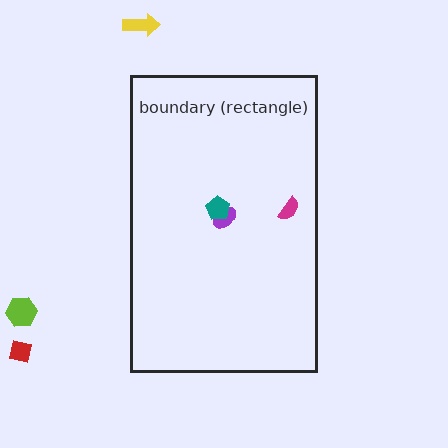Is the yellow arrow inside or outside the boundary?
Outside.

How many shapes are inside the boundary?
3 inside, 3 outside.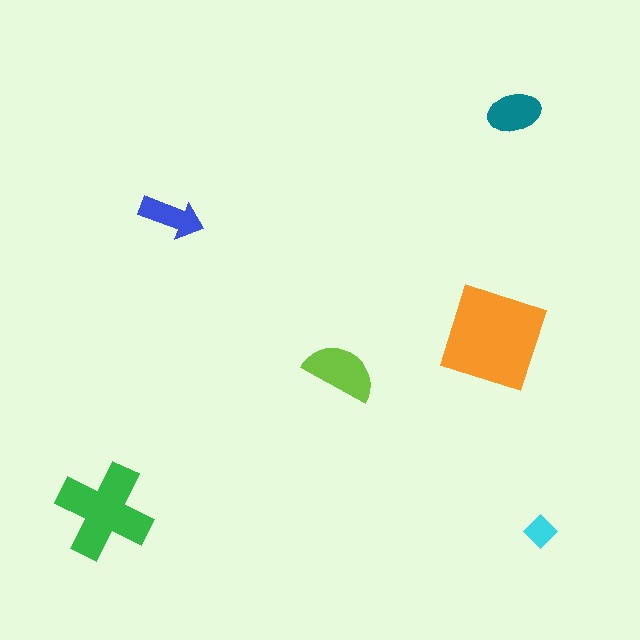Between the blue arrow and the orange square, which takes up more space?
The orange square.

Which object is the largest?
The orange square.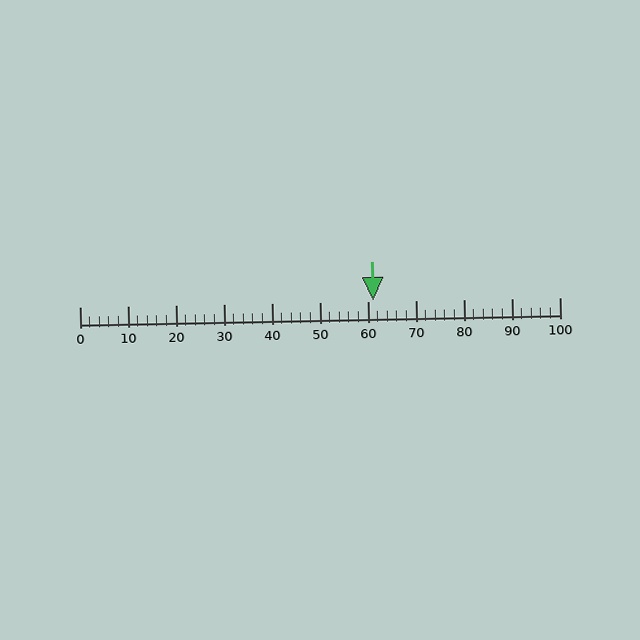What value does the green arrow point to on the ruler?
The green arrow points to approximately 61.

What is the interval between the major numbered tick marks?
The major tick marks are spaced 10 units apart.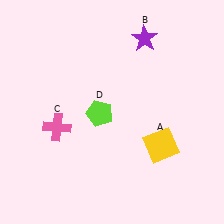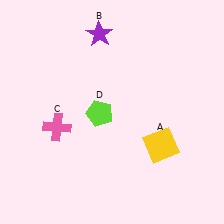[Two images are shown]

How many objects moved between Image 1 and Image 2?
1 object moved between the two images.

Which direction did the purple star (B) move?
The purple star (B) moved left.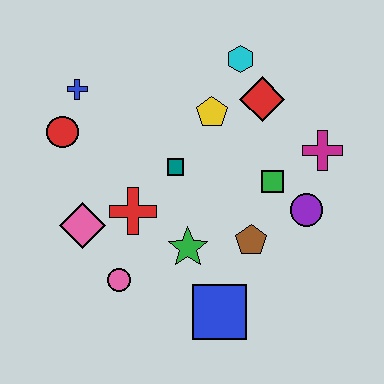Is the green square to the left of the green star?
No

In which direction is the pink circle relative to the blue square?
The pink circle is to the left of the blue square.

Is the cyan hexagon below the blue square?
No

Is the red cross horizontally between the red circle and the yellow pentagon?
Yes